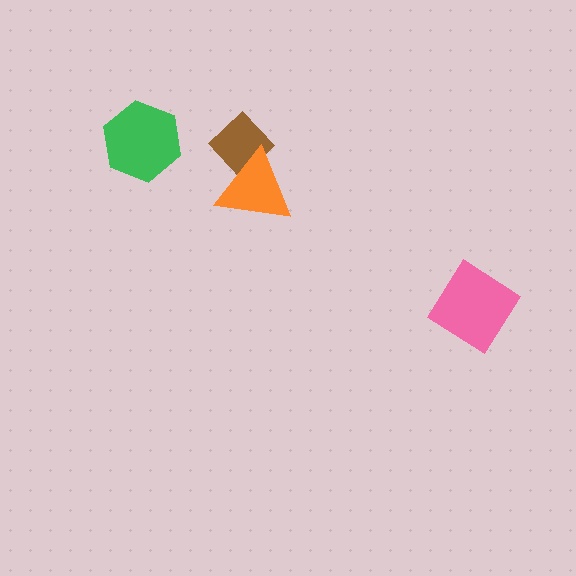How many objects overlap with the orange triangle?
1 object overlaps with the orange triangle.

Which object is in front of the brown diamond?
The orange triangle is in front of the brown diamond.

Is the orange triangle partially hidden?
No, no other shape covers it.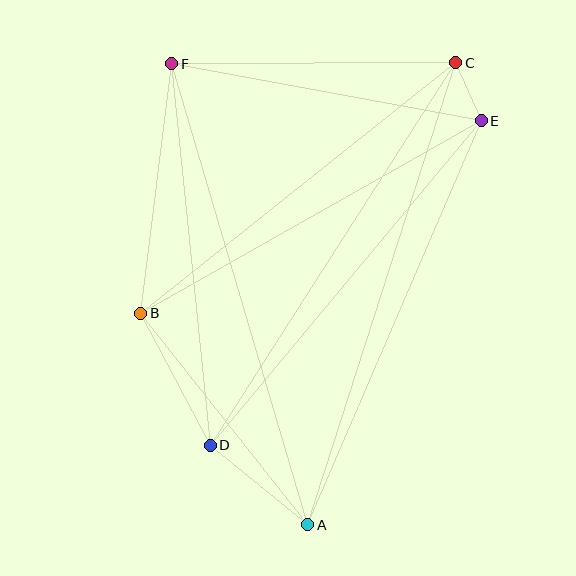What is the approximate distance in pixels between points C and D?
The distance between C and D is approximately 454 pixels.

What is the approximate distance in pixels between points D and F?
The distance between D and F is approximately 383 pixels.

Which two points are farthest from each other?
Points A and C are farthest from each other.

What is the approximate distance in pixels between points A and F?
The distance between A and F is approximately 481 pixels.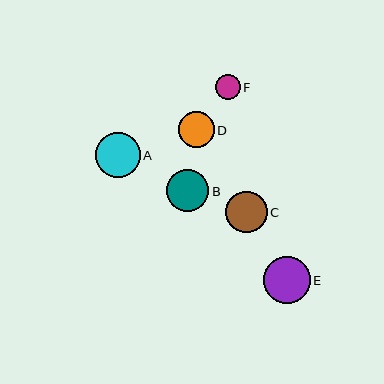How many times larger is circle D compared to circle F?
Circle D is approximately 1.4 times the size of circle F.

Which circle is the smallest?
Circle F is the smallest with a size of approximately 25 pixels.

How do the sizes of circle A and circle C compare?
Circle A and circle C are approximately the same size.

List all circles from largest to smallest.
From largest to smallest: E, A, B, C, D, F.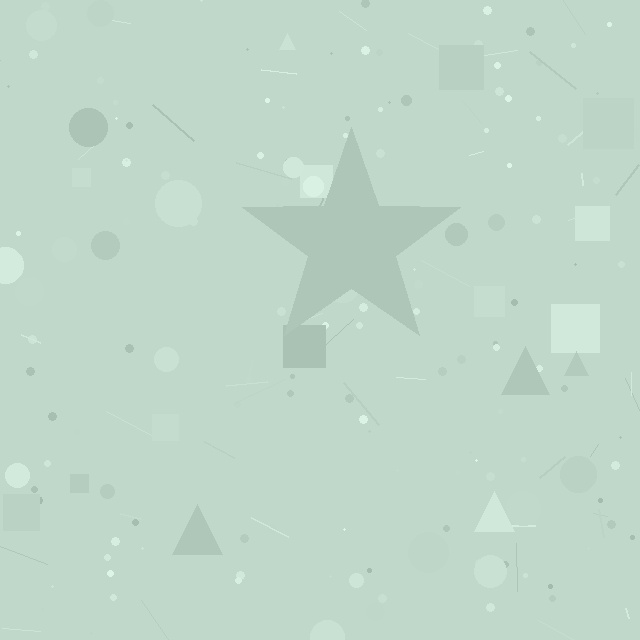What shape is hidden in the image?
A star is hidden in the image.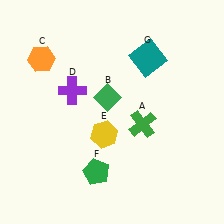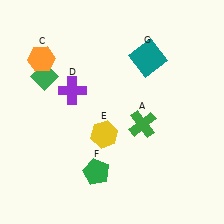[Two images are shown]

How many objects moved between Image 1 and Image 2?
1 object moved between the two images.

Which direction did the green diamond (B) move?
The green diamond (B) moved left.